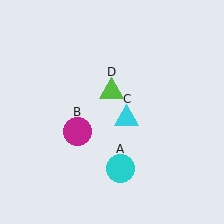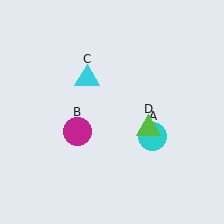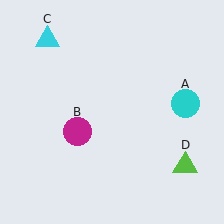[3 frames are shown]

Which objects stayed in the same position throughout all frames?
Magenta circle (object B) remained stationary.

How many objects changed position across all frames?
3 objects changed position: cyan circle (object A), cyan triangle (object C), lime triangle (object D).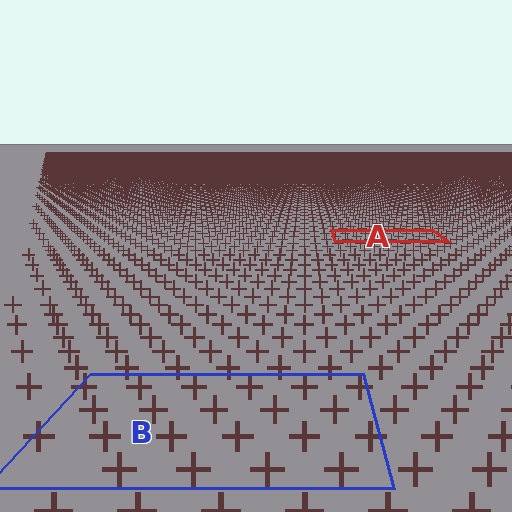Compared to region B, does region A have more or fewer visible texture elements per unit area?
Region A has more texture elements per unit area — they are packed more densely because it is farther away.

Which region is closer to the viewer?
Region B is closer. The texture elements there are larger and more spread out.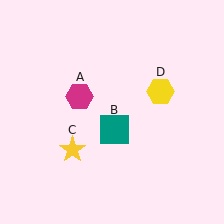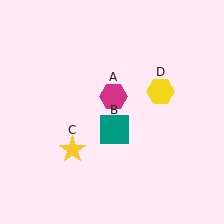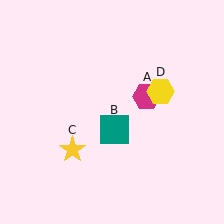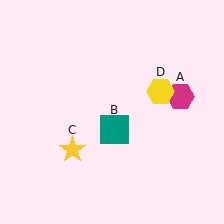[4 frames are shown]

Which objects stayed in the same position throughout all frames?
Teal square (object B) and yellow star (object C) and yellow hexagon (object D) remained stationary.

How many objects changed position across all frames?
1 object changed position: magenta hexagon (object A).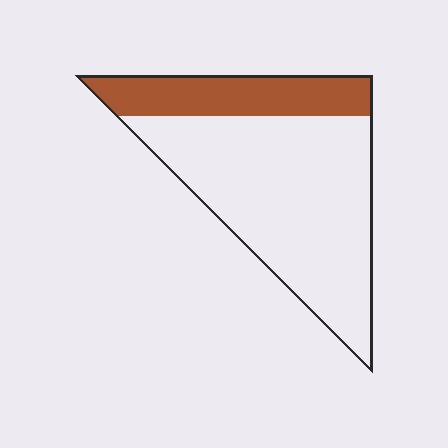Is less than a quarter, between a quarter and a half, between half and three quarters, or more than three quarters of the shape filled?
Between a quarter and a half.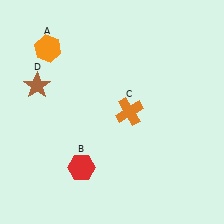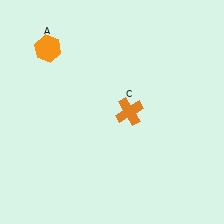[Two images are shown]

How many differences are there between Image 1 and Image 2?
There are 2 differences between the two images.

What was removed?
The brown star (D), the red hexagon (B) were removed in Image 2.